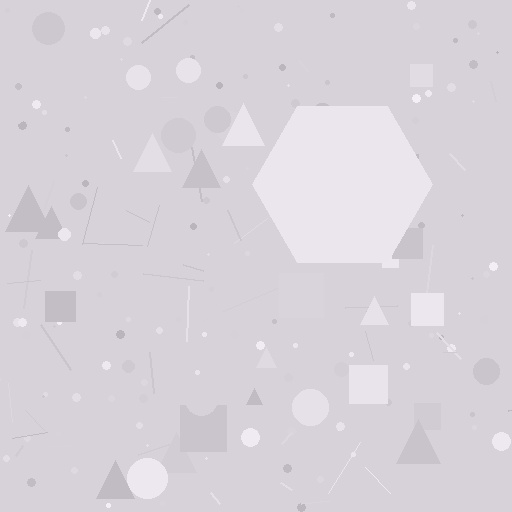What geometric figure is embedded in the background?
A hexagon is embedded in the background.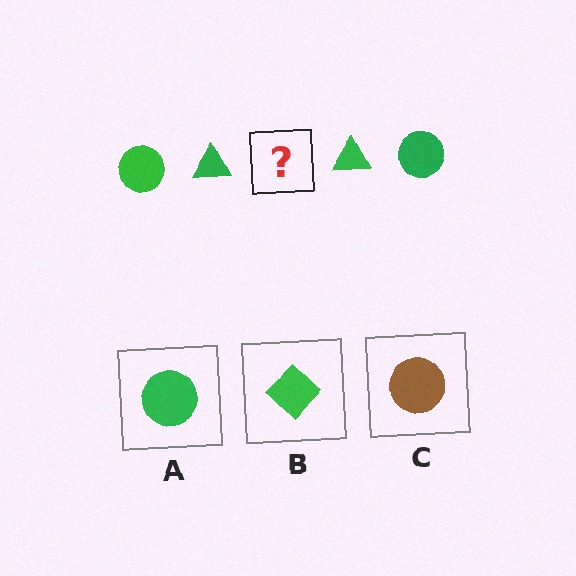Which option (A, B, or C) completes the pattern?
A.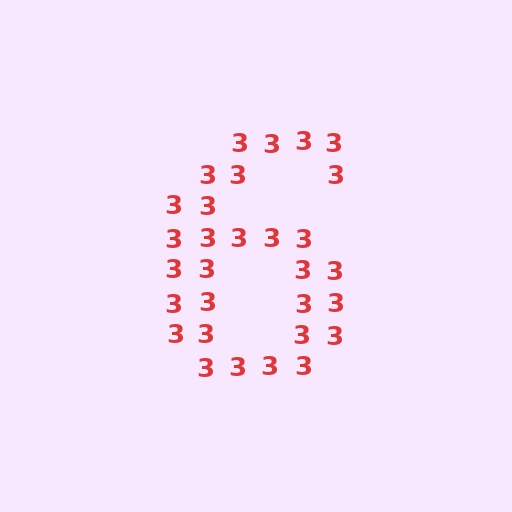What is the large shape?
The large shape is the digit 6.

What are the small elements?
The small elements are digit 3's.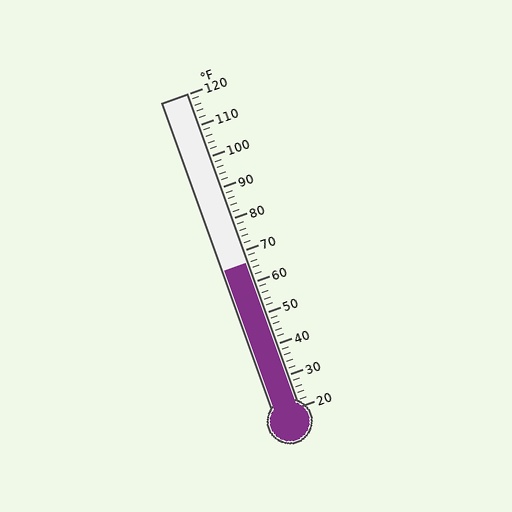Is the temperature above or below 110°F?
The temperature is below 110°F.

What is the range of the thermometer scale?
The thermometer scale ranges from 20°F to 120°F.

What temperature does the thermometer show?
The thermometer shows approximately 66°F.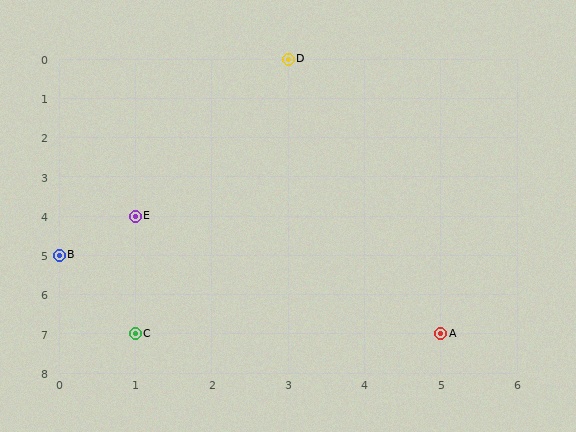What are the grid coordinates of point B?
Point B is at grid coordinates (0, 5).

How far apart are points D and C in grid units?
Points D and C are 2 columns and 7 rows apart (about 7.3 grid units diagonally).